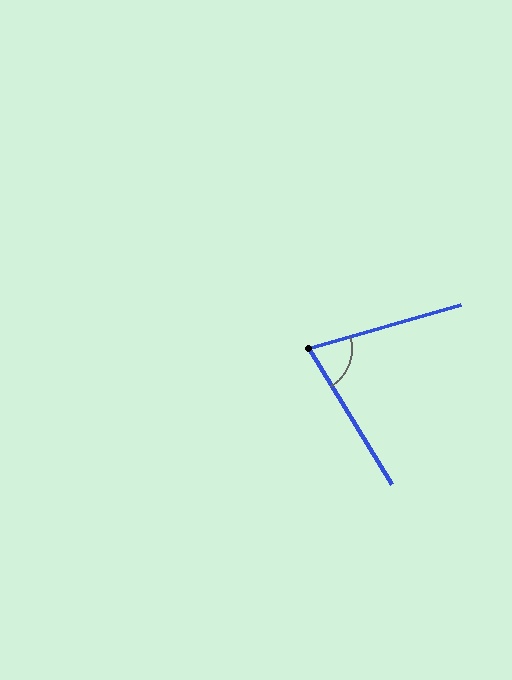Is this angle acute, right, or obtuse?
It is acute.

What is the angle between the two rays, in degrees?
Approximately 74 degrees.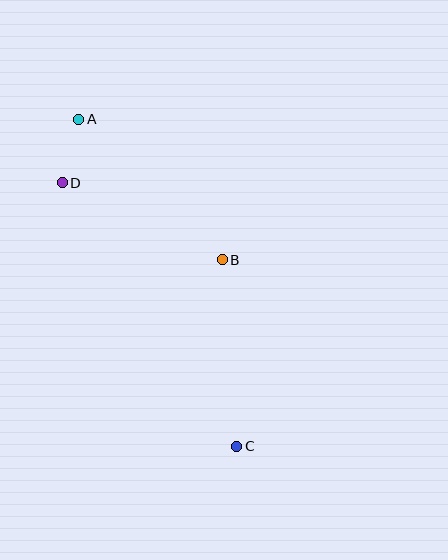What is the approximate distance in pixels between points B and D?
The distance between B and D is approximately 178 pixels.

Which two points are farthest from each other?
Points A and C are farthest from each other.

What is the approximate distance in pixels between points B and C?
The distance between B and C is approximately 187 pixels.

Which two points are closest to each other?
Points A and D are closest to each other.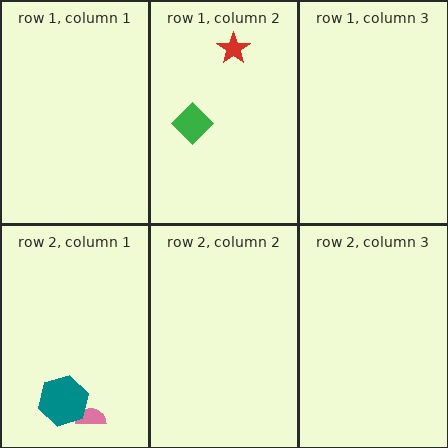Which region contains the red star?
The row 1, column 2 region.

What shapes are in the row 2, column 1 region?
The pink semicircle, the teal hexagon.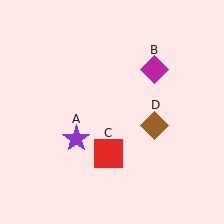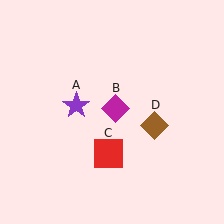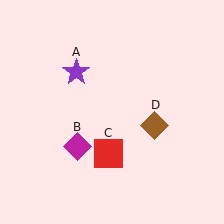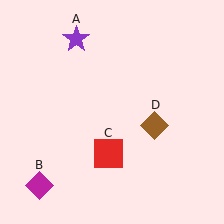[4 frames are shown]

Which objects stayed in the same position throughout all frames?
Red square (object C) and brown diamond (object D) remained stationary.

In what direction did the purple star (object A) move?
The purple star (object A) moved up.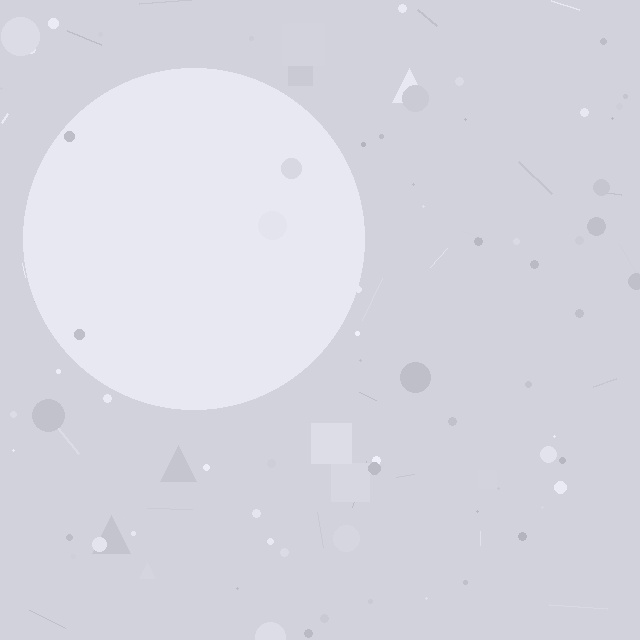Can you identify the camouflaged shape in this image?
The camouflaged shape is a circle.